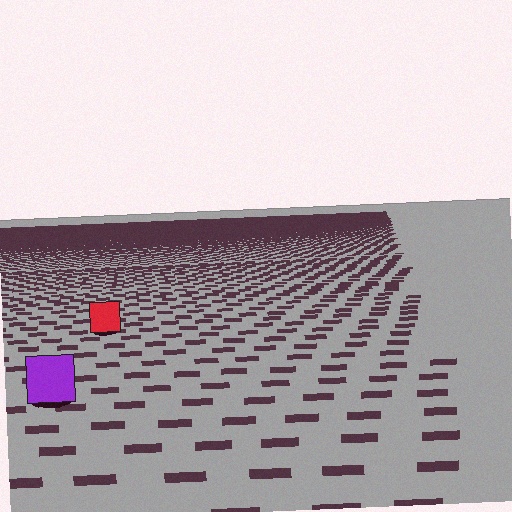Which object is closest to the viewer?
The purple square is closest. The texture marks near it are larger and more spread out.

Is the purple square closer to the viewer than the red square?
Yes. The purple square is closer — you can tell from the texture gradient: the ground texture is coarser near it.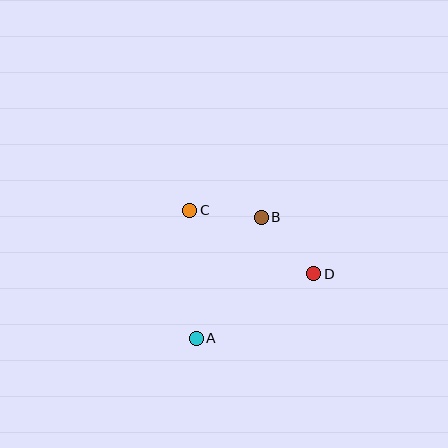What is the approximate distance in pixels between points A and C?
The distance between A and C is approximately 128 pixels.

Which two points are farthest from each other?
Points C and D are farthest from each other.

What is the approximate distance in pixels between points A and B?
The distance between A and B is approximately 137 pixels.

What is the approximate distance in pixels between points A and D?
The distance between A and D is approximately 134 pixels.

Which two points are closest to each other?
Points B and C are closest to each other.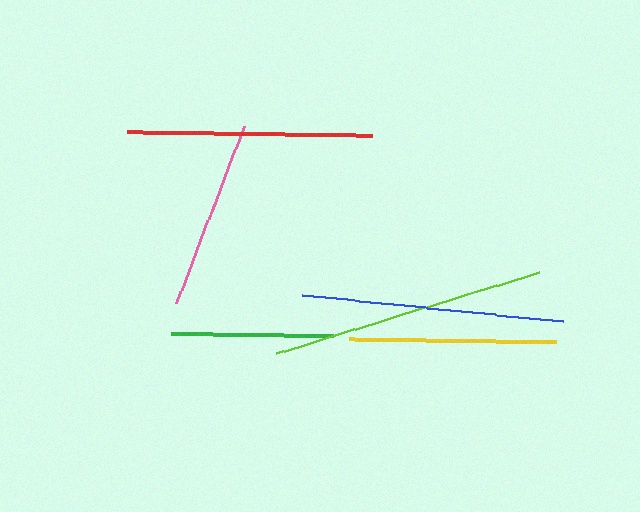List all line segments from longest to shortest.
From longest to shortest: lime, blue, red, yellow, pink, green.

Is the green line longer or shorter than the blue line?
The blue line is longer than the green line.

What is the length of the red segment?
The red segment is approximately 246 pixels long.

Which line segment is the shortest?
The green line is the shortest at approximately 161 pixels.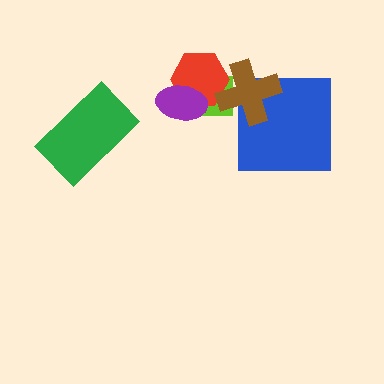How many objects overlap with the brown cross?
3 objects overlap with the brown cross.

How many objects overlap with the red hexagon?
3 objects overlap with the red hexagon.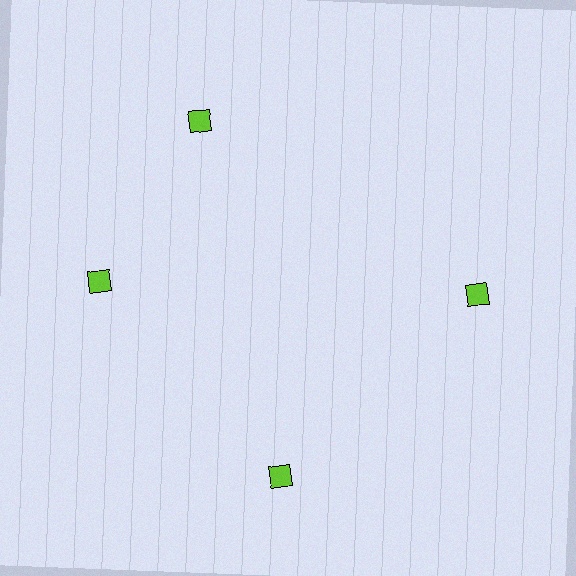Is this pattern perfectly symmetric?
No. The 4 lime diamonds are arranged in a ring, but one element near the 12 o'clock position is rotated out of alignment along the ring, breaking the 4-fold rotational symmetry.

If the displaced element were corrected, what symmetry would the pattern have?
It would have 4-fold rotational symmetry — the pattern would map onto itself every 90 degrees.